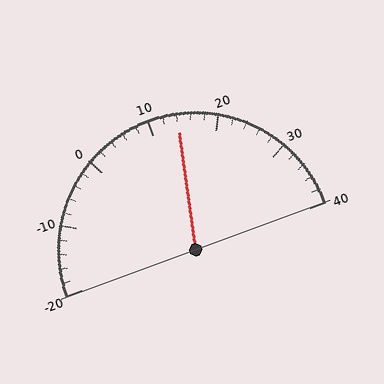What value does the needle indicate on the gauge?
The needle indicates approximately 14.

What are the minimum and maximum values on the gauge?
The gauge ranges from -20 to 40.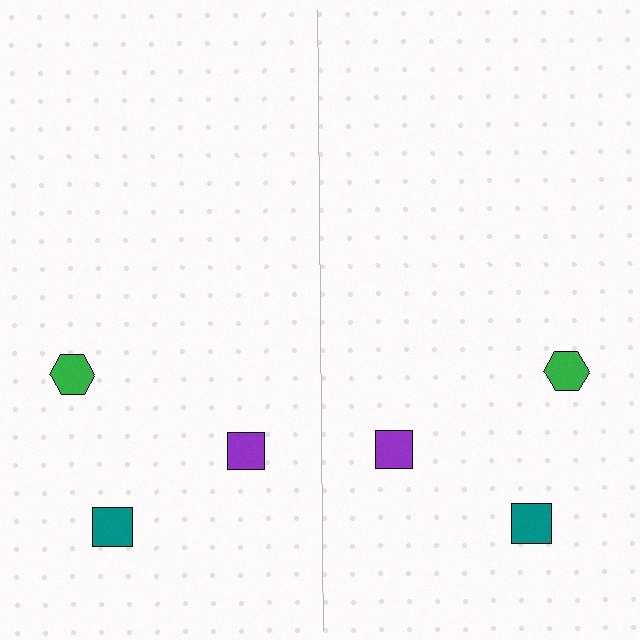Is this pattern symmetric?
Yes, this pattern has bilateral (reflection) symmetry.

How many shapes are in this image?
There are 6 shapes in this image.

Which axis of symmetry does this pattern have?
The pattern has a vertical axis of symmetry running through the center of the image.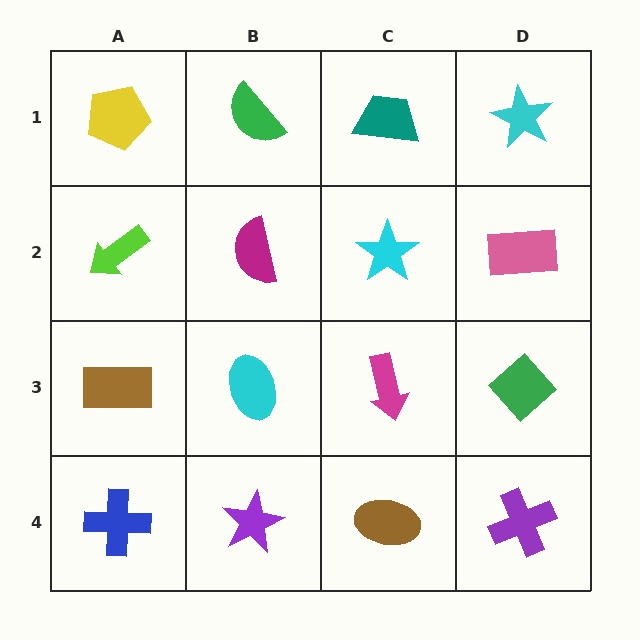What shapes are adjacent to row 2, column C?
A teal trapezoid (row 1, column C), a magenta arrow (row 3, column C), a magenta semicircle (row 2, column B), a pink rectangle (row 2, column D).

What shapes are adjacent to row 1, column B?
A magenta semicircle (row 2, column B), a yellow pentagon (row 1, column A), a teal trapezoid (row 1, column C).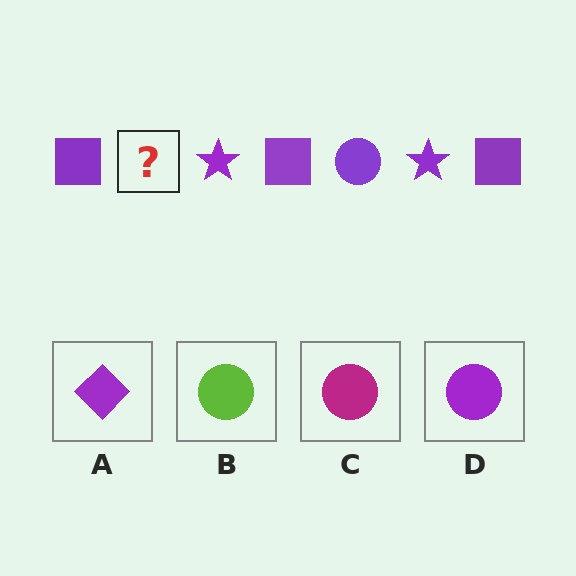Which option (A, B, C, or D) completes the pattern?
D.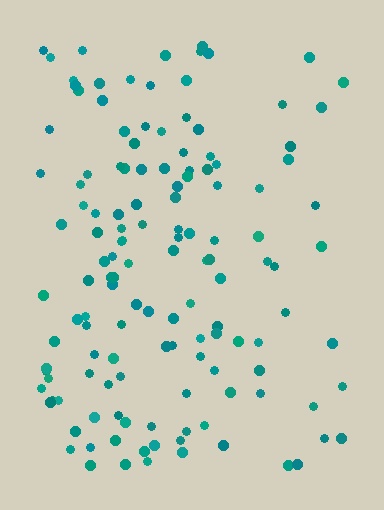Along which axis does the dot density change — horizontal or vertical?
Horizontal.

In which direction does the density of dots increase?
From right to left, with the left side densest.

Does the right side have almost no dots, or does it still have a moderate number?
Still a moderate number, just noticeably fewer than the left.